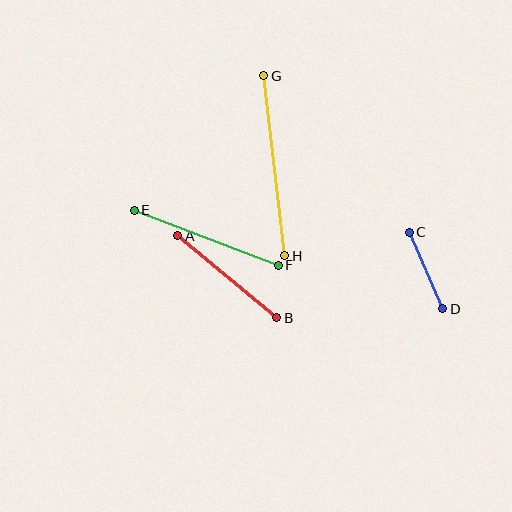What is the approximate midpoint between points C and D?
The midpoint is at approximately (426, 271) pixels.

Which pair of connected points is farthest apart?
Points G and H are farthest apart.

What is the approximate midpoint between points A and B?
The midpoint is at approximately (227, 277) pixels.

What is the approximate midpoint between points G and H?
The midpoint is at approximately (274, 166) pixels.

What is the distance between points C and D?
The distance is approximately 84 pixels.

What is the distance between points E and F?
The distance is approximately 155 pixels.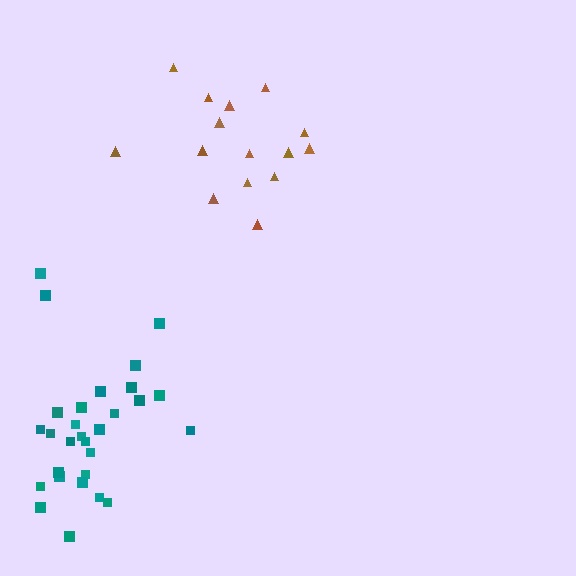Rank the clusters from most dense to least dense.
teal, brown.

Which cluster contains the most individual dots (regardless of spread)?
Teal (29).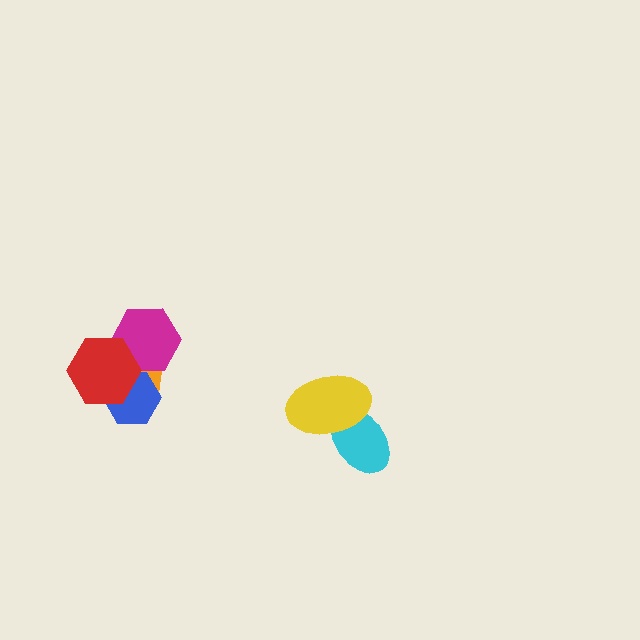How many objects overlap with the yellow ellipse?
1 object overlaps with the yellow ellipse.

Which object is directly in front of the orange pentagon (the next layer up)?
The blue hexagon is directly in front of the orange pentagon.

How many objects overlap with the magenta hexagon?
2 objects overlap with the magenta hexagon.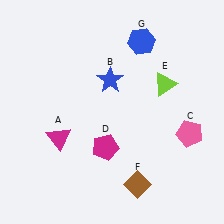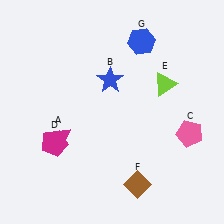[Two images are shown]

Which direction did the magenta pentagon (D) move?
The magenta pentagon (D) moved left.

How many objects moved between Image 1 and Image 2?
1 object moved between the two images.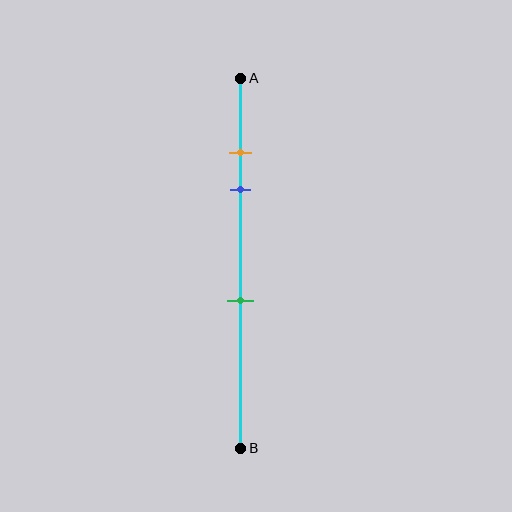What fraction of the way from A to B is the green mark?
The green mark is approximately 60% (0.6) of the way from A to B.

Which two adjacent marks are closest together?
The orange and blue marks are the closest adjacent pair.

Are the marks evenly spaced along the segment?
No, the marks are not evenly spaced.